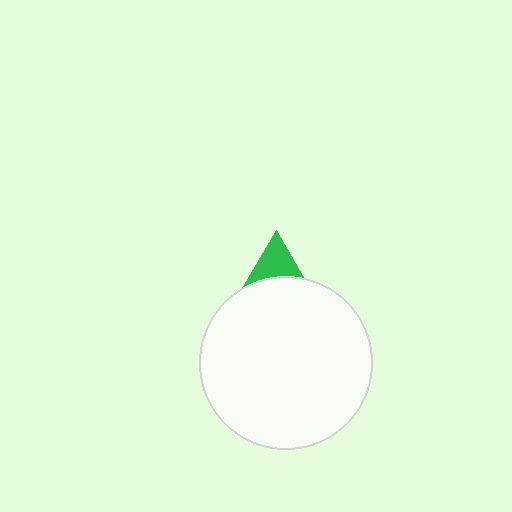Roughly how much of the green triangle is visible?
A small part of it is visible (roughly 37%).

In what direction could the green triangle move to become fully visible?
The green triangle could move up. That would shift it out from behind the white circle entirely.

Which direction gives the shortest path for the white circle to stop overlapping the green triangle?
Moving down gives the shortest separation.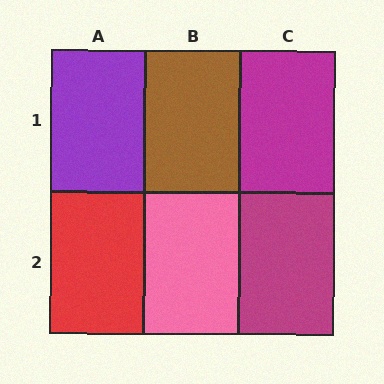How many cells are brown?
1 cell is brown.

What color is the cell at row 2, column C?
Magenta.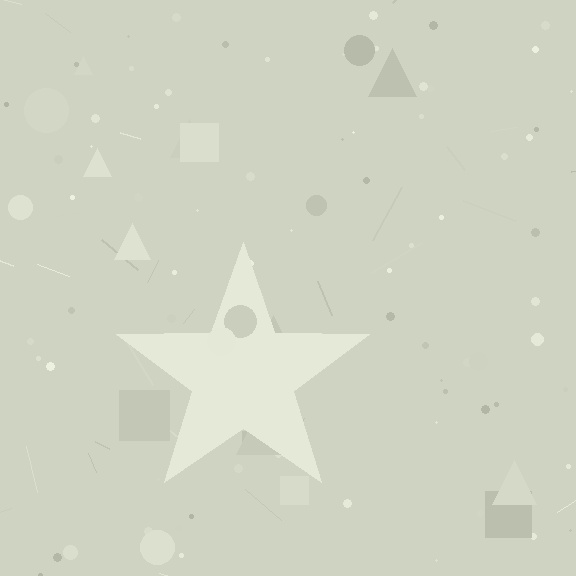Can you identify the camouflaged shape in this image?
The camouflaged shape is a star.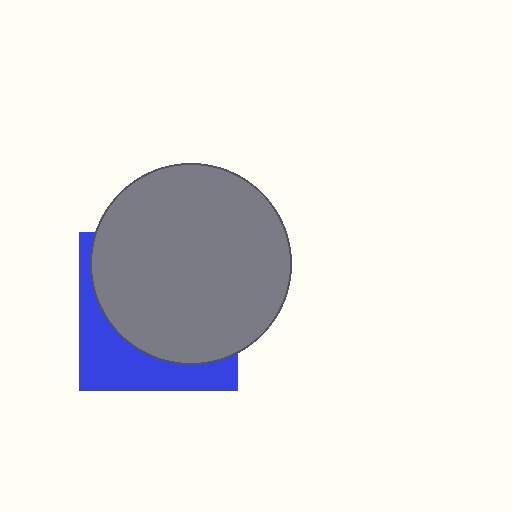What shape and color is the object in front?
The object in front is a gray circle.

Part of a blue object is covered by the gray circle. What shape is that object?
It is a square.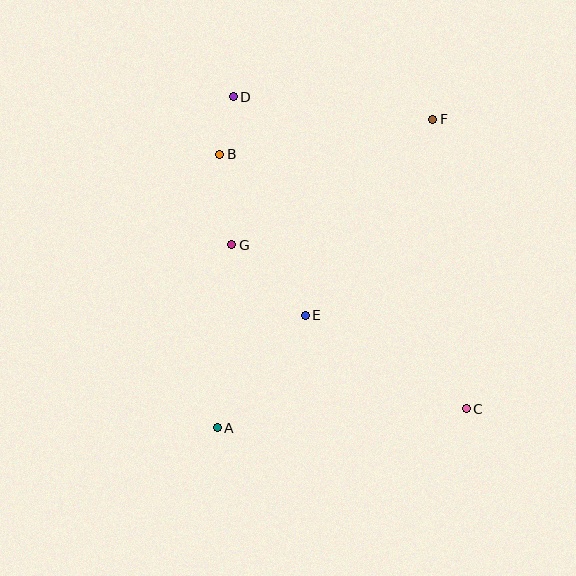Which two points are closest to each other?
Points B and D are closest to each other.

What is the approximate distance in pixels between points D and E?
The distance between D and E is approximately 230 pixels.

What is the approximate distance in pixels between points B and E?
The distance between B and E is approximately 182 pixels.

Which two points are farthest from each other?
Points C and D are farthest from each other.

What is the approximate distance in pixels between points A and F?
The distance between A and F is approximately 376 pixels.